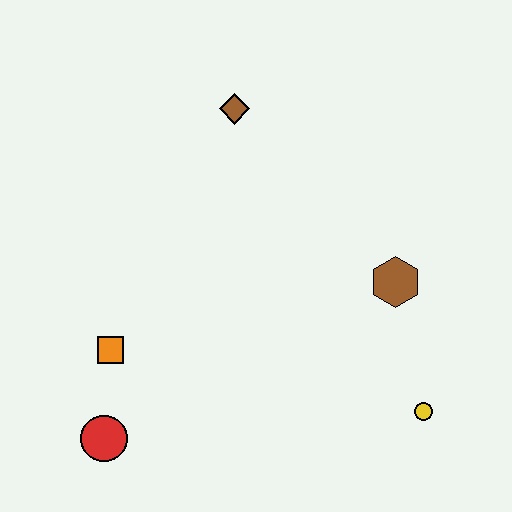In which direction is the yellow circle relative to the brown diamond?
The yellow circle is below the brown diamond.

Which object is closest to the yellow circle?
The brown hexagon is closest to the yellow circle.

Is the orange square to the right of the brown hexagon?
No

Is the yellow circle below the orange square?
Yes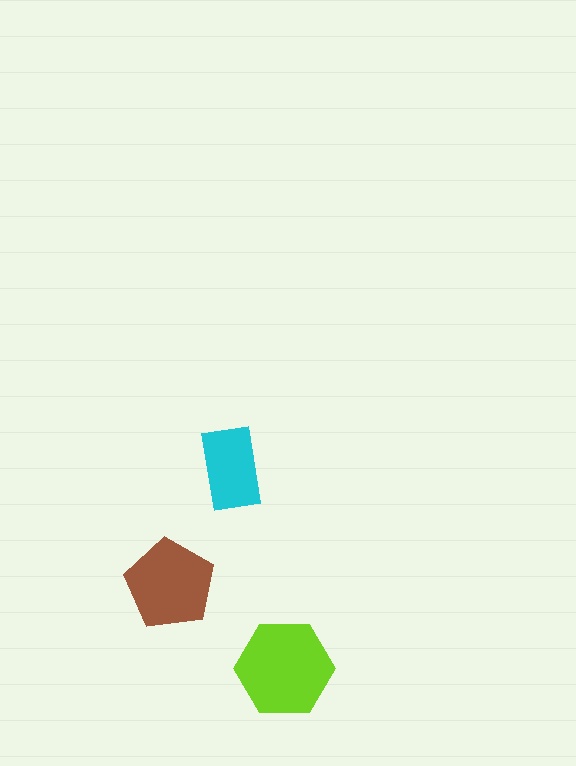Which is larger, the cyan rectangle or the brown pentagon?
The brown pentagon.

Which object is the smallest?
The cyan rectangle.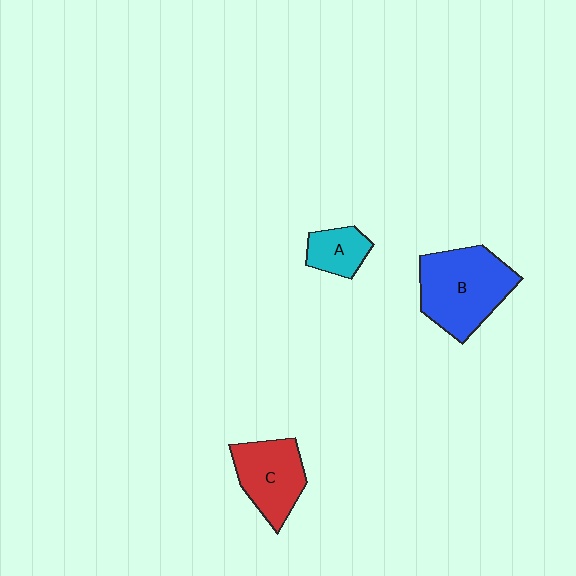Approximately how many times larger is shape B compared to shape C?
Approximately 1.4 times.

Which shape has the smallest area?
Shape A (cyan).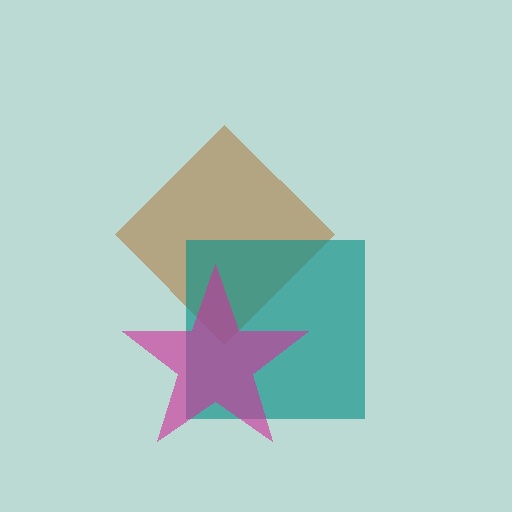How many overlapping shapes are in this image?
There are 3 overlapping shapes in the image.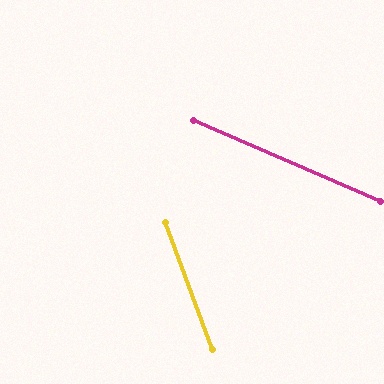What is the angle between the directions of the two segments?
Approximately 46 degrees.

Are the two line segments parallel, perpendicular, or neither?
Neither parallel nor perpendicular — they differ by about 46°.